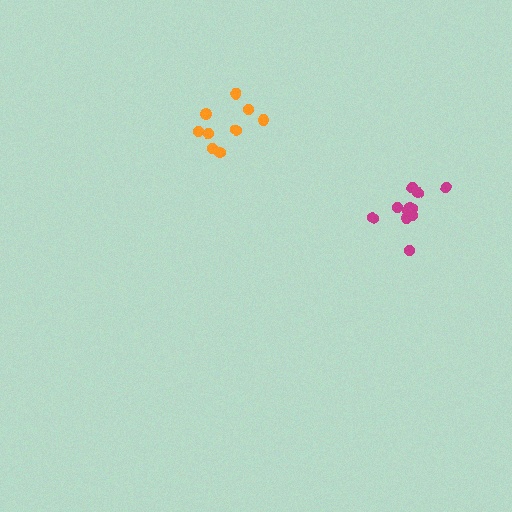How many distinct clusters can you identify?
There are 2 distinct clusters.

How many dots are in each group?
Group 1: 9 dots, Group 2: 11 dots (20 total).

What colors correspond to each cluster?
The clusters are colored: orange, magenta.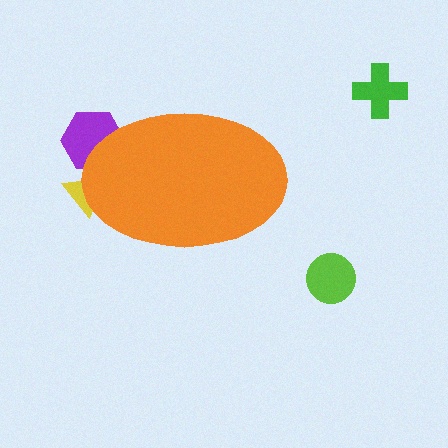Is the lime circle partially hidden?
No, the lime circle is fully visible.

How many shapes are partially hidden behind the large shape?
2 shapes are partially hidden.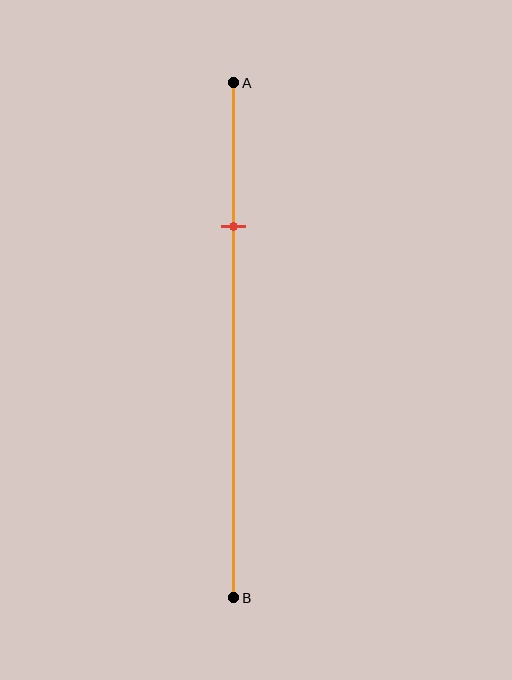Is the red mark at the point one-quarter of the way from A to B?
Yes, the mark is approximately at the one-quarter point.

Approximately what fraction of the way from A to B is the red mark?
The red mark is approximately 30% of the way from A to B.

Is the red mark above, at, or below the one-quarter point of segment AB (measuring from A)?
The red mark is approximately at the one-quarter point of segment AB.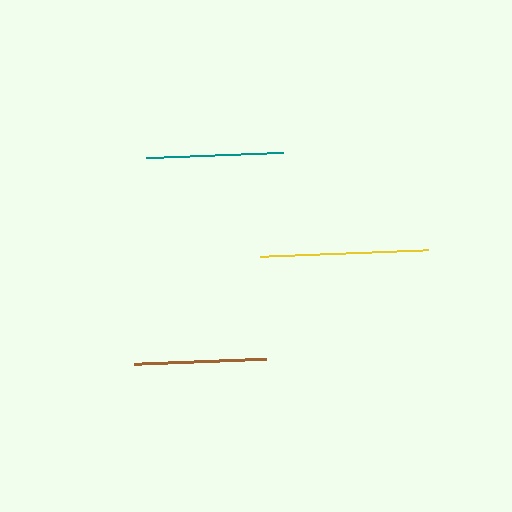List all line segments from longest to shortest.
From longest to shortest: yellow, teal, brown.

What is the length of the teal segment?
The teal segment is approximately 137 pixels long.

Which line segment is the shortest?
The brown line is the shortest at approximately 132 pixels.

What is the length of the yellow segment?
The yellow segment is approximately 167 pixels long.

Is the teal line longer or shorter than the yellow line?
The yellow line is longer than the teal line.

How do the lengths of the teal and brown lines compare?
The teal and brown lines are approximately the same length.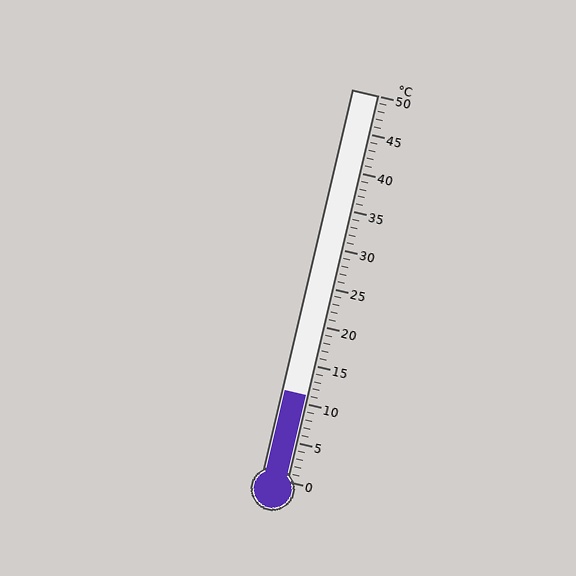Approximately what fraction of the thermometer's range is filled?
The thermometer is filled to approximately 20% of its range.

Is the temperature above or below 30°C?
The temperature is below 30°C.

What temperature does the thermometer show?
The thermometer shows approximately 11°C.